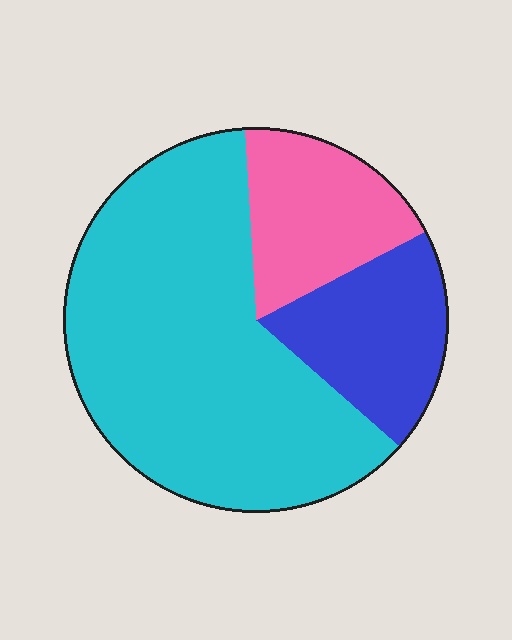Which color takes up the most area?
Cyan, at roughly 65%.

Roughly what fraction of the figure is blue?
Blue takes up about one fifth (1/5) of the figure.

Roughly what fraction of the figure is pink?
Pink takes up about one sixth (1/6) of the figure.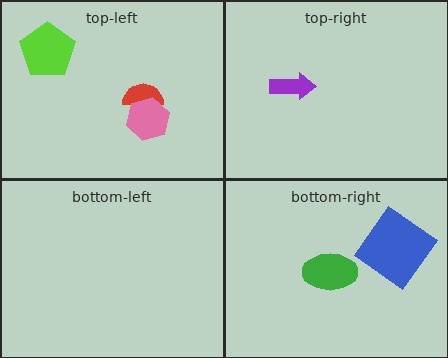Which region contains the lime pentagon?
The top-left region.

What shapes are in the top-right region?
The purple arrow.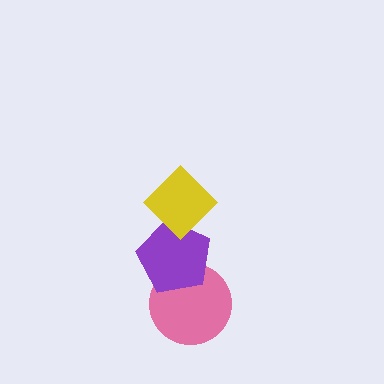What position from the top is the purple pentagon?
The purple pentagon is 2nd from the top.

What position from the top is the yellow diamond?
The yellow diamond is 1st from the top.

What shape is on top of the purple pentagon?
The yellow diamond is on top of the purple pentagon.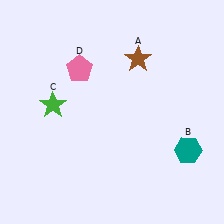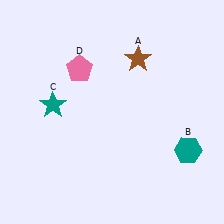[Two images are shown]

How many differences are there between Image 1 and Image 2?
There is 1 difference between the two images.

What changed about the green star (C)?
In Image 1, C is green. In Image 2, it changed to teal.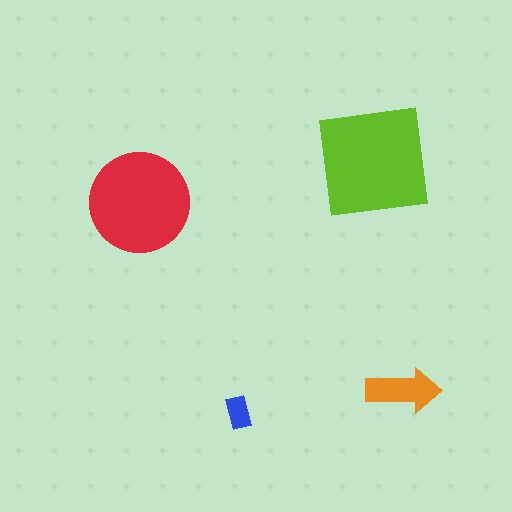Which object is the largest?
The lime square.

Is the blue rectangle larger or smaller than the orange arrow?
Smaller.